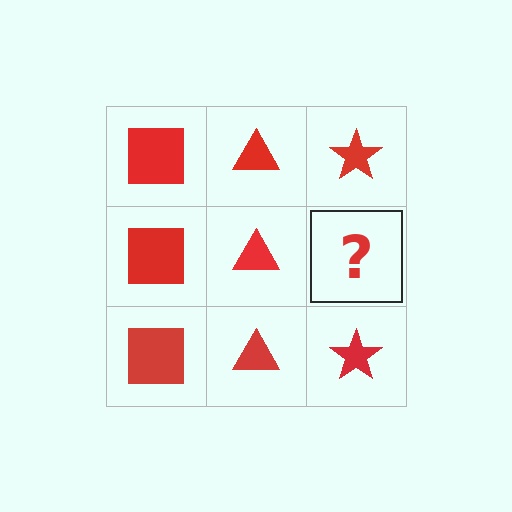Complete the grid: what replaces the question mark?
The question mark should be replaced with a red star.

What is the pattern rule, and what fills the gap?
The rule is that each column has a consistent shape. The gap should be filled with a red star.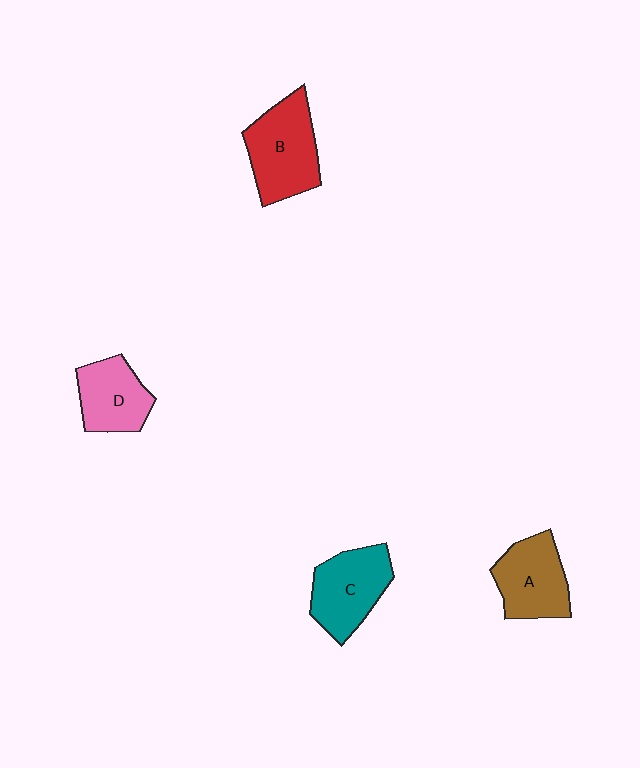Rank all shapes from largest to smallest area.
From largest to smallest: B (red), C (teal), A (brown), D (pink).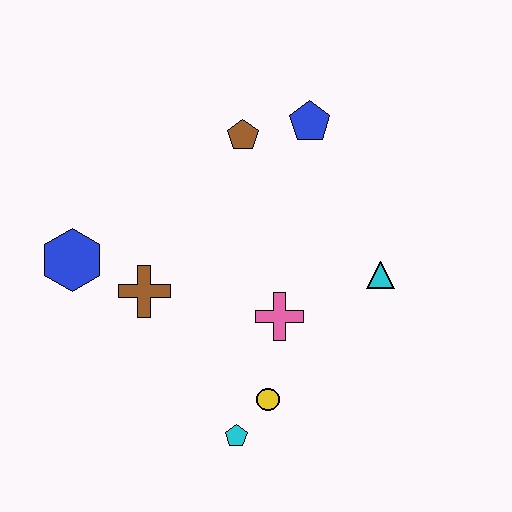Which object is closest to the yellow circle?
The cyan pentagon is closest to the yellow circle.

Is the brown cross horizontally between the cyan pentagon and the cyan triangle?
No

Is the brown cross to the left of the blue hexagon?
No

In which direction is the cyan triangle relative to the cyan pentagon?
The cyan triangle is above the cyan pentagon.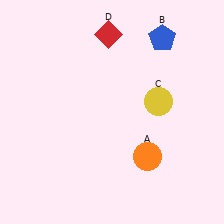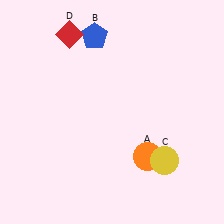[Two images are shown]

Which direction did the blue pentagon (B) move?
The blue pentagon (B) moved left.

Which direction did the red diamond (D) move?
The red diamond (D) moved left.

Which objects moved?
The objects that moved are: the blue pentagon (B), the yellow circle (C), the red diamond (D).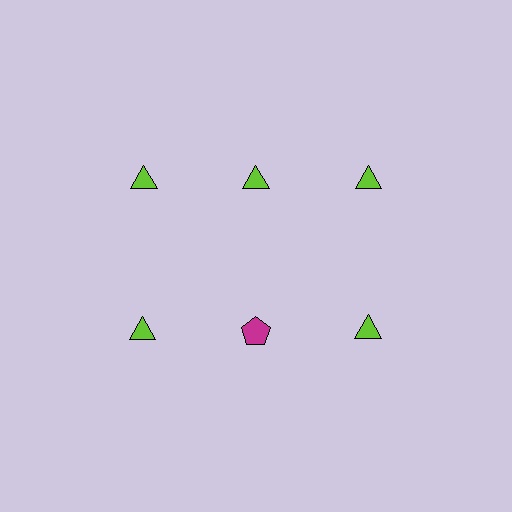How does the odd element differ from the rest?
It differs in both color (magenta instead of lime) and shape (pentagon instead of triangle).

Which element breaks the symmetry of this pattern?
The magenta pentagon in the second row, second from left column breaks the symmetry. All other shapes are lime triangles.